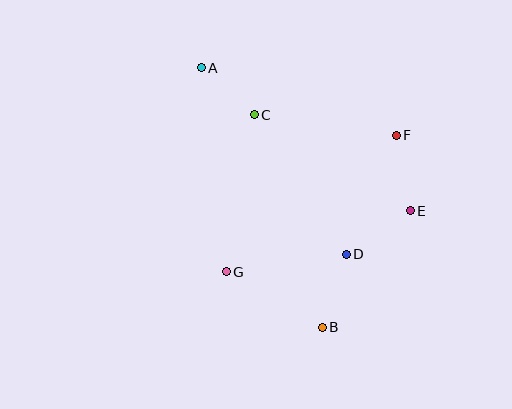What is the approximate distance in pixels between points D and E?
The distance between D and E is approximately 78 pixels.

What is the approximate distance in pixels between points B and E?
The distance between B and E is approximately 146 pixels.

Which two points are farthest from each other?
Points A and B are farthest from each other.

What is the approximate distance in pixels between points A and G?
The distance between A and G is approximately 206 pixels.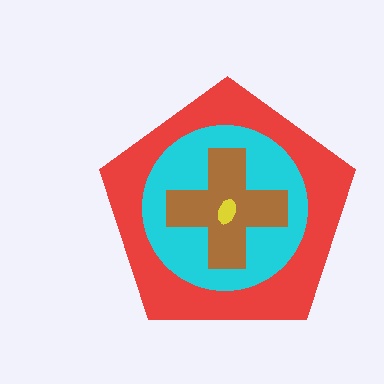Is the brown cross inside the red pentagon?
Yes.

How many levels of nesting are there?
4.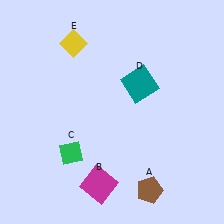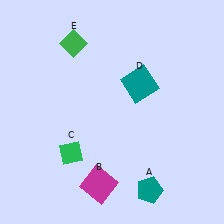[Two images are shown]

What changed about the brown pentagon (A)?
In Image 1, A is brown. In Image 2, it changed to teal.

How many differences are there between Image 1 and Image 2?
There are 2 differences between the two images.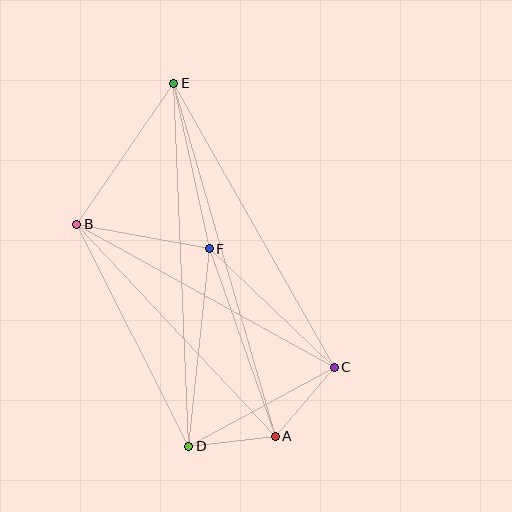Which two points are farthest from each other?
Points A and E are farthest from each other.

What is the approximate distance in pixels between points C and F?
The distance between C and F is approximately 172 pixels.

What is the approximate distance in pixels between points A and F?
The distance between A and F is approximately 199 pixels.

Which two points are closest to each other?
Points A and D are closest to each other.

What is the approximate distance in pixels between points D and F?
The distance between D and F is approximately 198 pixels.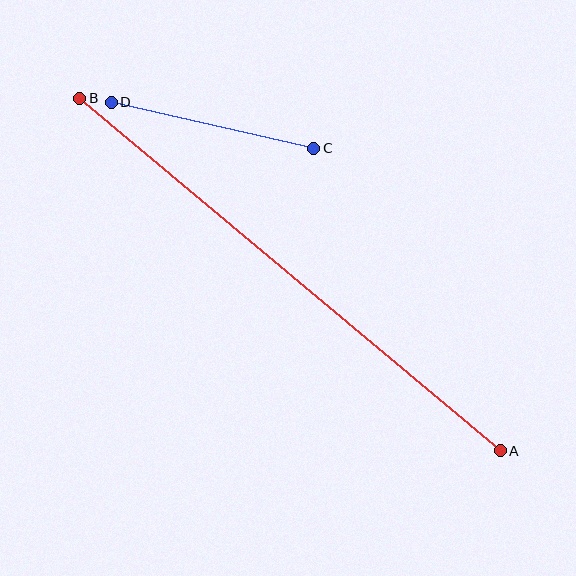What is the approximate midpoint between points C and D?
The midpoint is at approximately (212, 125) pixels.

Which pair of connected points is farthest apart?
Points A and B are farthest apart.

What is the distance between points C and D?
The distance is approximately 208 pixels.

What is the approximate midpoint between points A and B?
The midpoint is at approximately (290, 274) pixels.